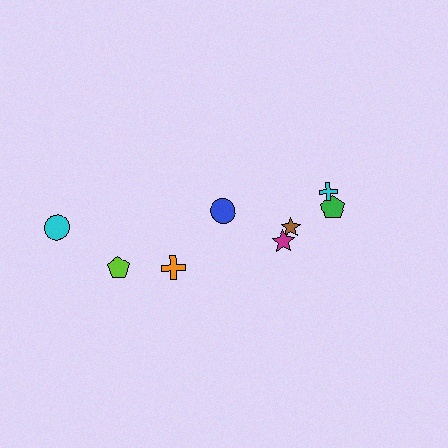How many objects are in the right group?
There are 5 objects.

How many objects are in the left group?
There are 3 objects.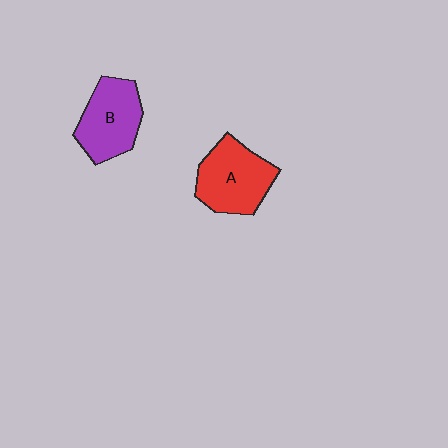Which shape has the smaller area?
Shape B (purple).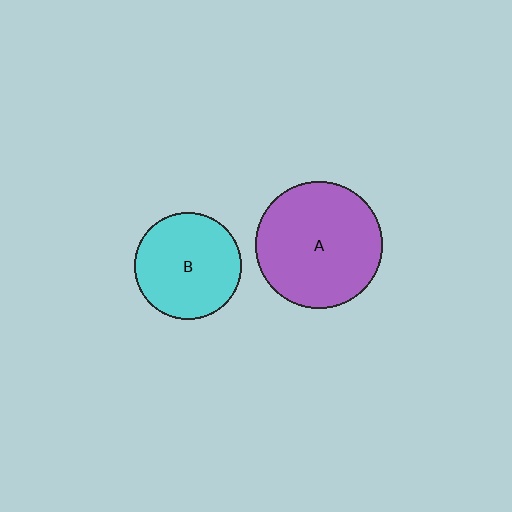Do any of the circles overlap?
No, none of the circles overlap.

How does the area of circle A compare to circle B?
Approximately 1.4 times.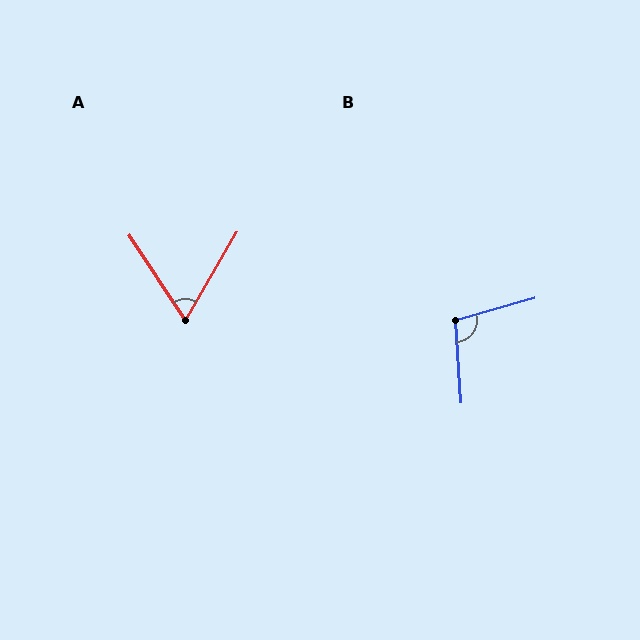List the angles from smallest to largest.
A (64°), B (102°).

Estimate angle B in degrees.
Approximately 102 degrees.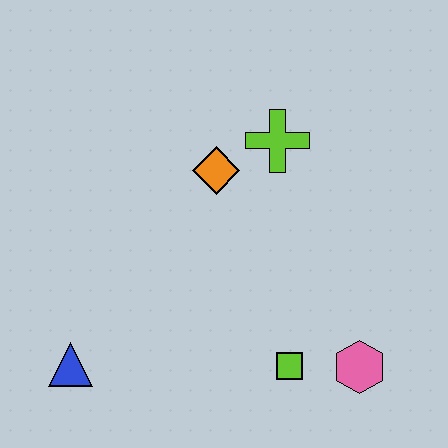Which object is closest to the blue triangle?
The lime square is closest to the blue triangle.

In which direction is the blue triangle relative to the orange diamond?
The blue triangle is below the orange diamond.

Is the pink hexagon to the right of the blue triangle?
Yes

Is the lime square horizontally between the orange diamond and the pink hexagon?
Yes